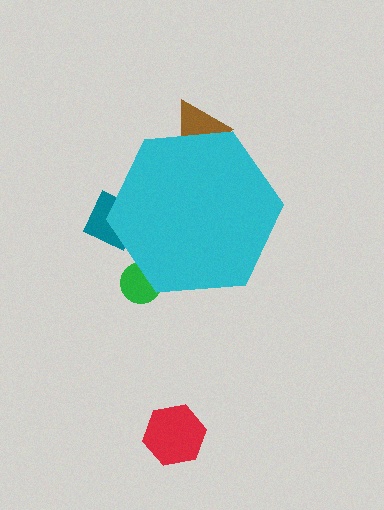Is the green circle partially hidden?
Yes, the green circle is partially hidden behind the cyan hexagon.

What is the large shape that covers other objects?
A cyan hexagon.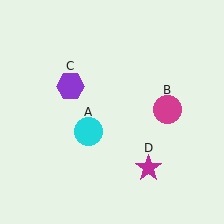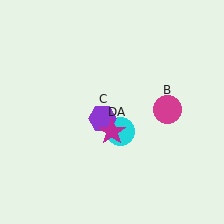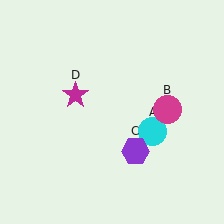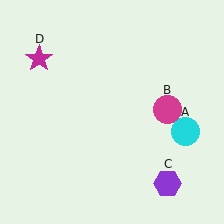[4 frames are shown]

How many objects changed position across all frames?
3 objects changed position: cyan circle (object A), purple hexagon (object C), magenta star (object D).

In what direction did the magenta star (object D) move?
The magenta star (object D) moved up and to the left.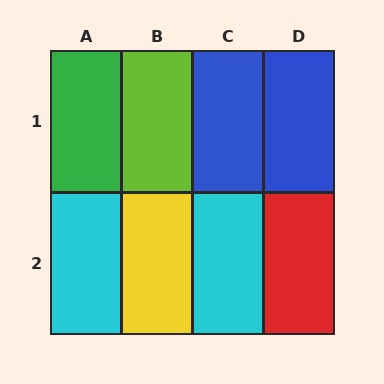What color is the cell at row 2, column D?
Red.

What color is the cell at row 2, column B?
Yellow.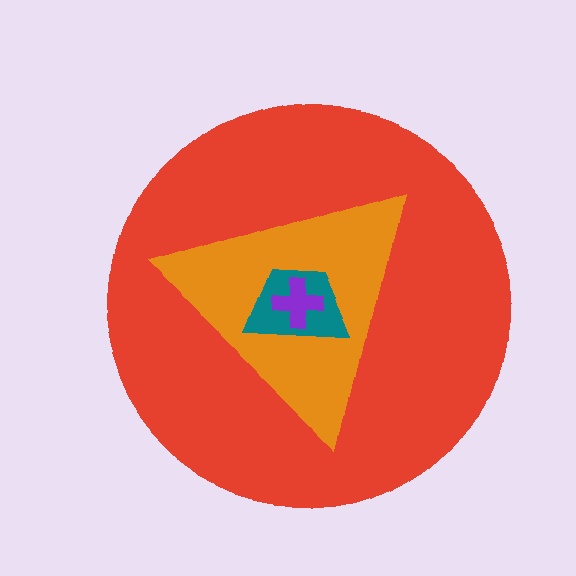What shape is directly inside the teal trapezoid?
The purple cross.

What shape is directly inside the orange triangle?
The teal trapezoid.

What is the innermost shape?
The purple cross.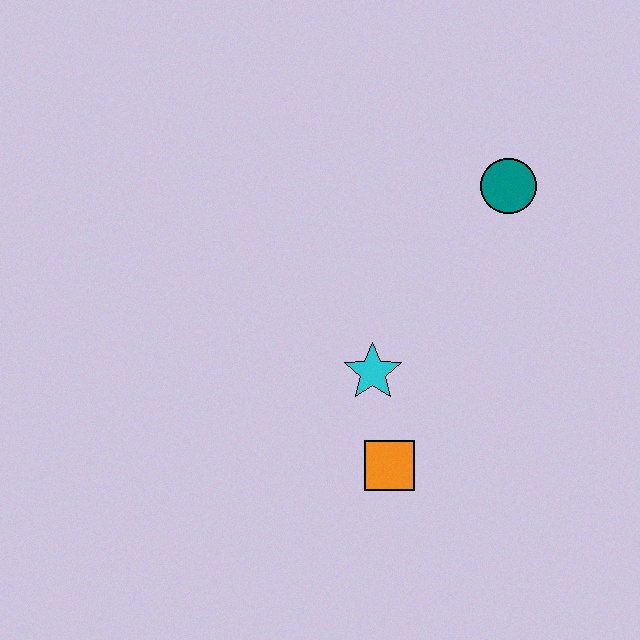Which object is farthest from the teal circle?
The orange square is farthest from the teal circle.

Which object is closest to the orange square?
The cyan star is closest to the orange square.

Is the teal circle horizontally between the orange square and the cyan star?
No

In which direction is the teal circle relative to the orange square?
The teal circle is above the orange square.